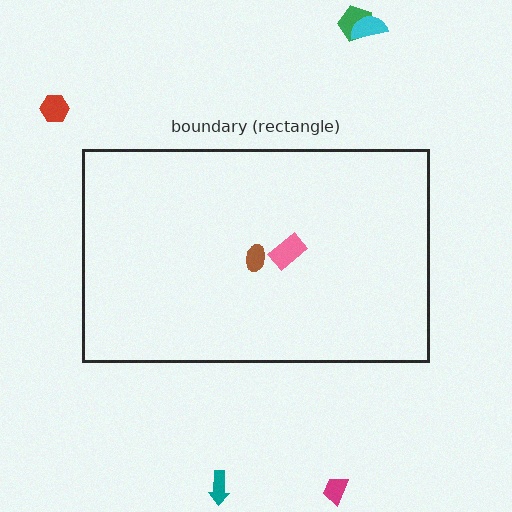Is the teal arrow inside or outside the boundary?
Outside.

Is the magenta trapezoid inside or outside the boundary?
Outside.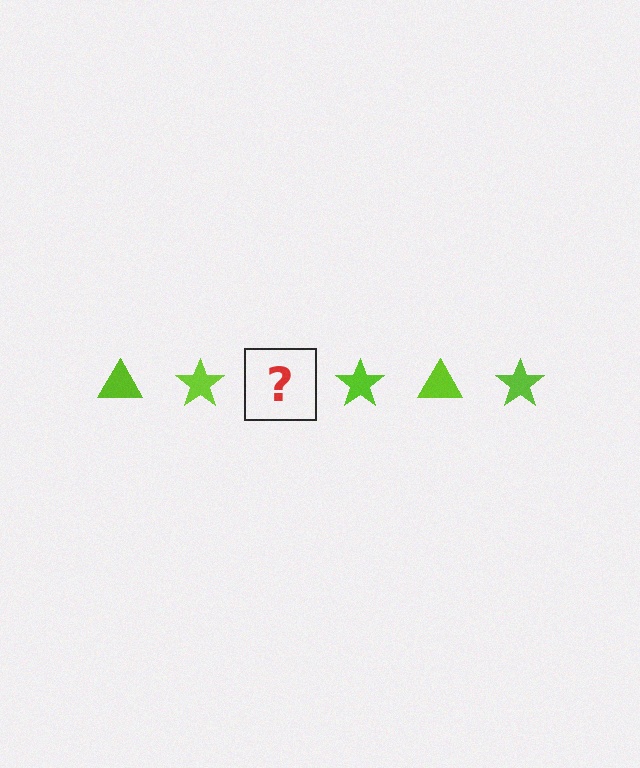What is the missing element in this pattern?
The missing element is a lime triangle.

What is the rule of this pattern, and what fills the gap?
The rule is that the pattern cycles through triangle, star shapes in lime. The gap should be filled with a lime triangle.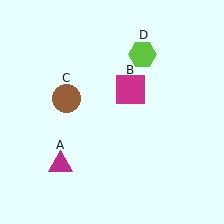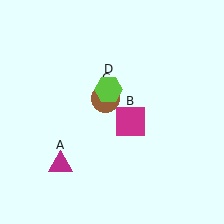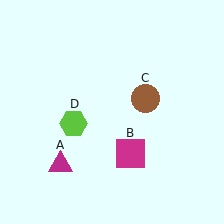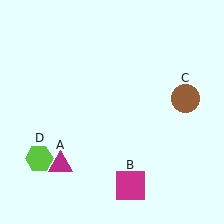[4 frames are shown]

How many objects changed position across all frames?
3 objects changed position: magenta square (object B), brown circle (object C), lime hexagon (object D).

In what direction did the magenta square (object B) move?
The magenta square (object B) moved down.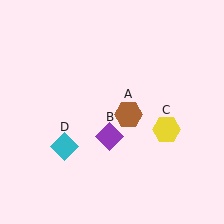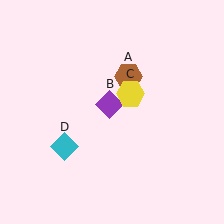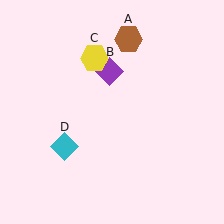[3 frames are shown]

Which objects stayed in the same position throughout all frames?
Cyan diamond (object D) remained stationary.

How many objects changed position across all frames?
3 objects changed position: brown hexagon (object A), purple diamond (object B), yellow hexagon (object C).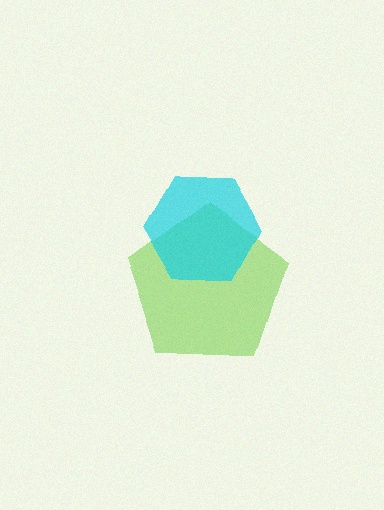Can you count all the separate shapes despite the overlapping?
Yes, there are 2 separate shapes.